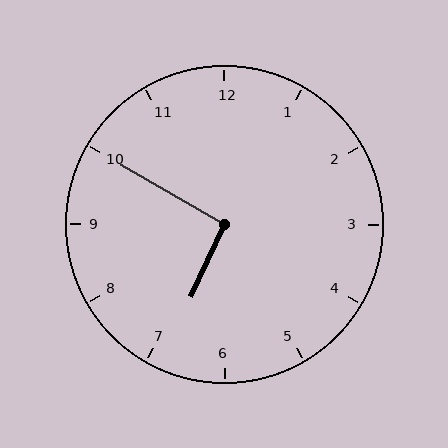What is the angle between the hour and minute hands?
Approximately 95 degrees.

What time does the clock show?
6:50.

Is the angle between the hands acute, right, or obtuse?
It is right.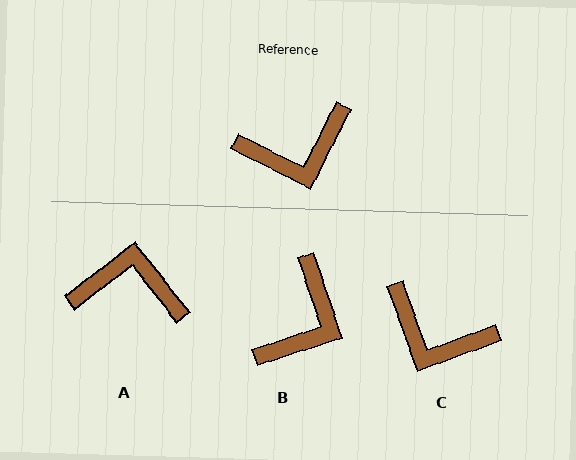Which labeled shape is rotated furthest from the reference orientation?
A, about 155 degrees away.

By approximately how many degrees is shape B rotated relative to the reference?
Approximately 45 degrees counter-clockwise.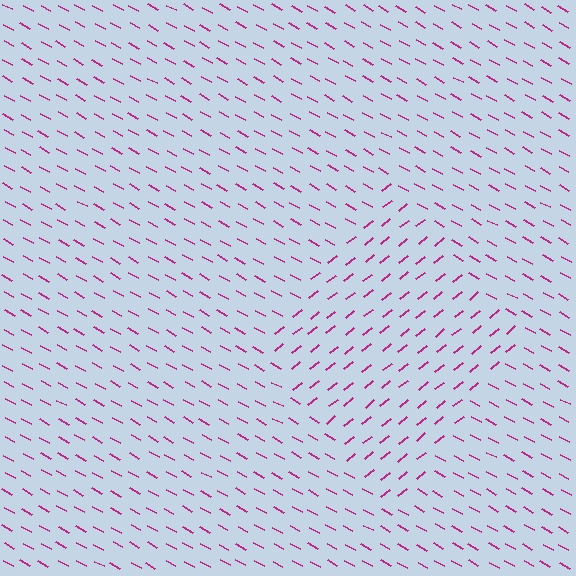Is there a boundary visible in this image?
Yes, there is a texture boundary formed by a change in line orientation.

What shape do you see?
I see a diamond.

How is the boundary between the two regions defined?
The boundary is defined purely by a change in line orientation (approximately 67 degrees difference). All lines are the same color and thickness.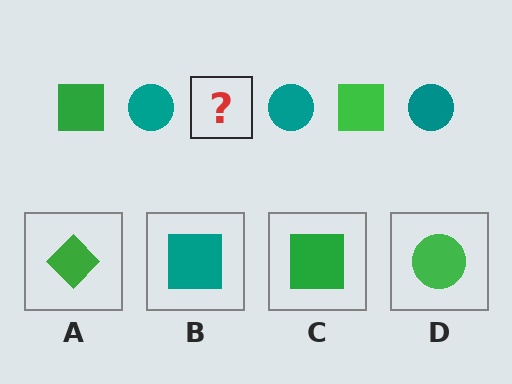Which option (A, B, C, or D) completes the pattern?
C.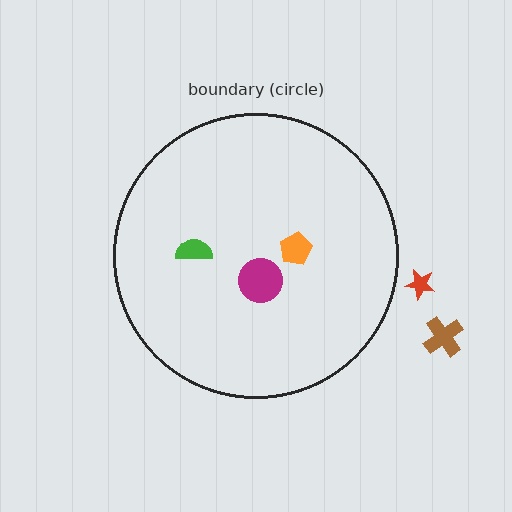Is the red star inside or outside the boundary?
Outside.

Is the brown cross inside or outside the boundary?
Outside.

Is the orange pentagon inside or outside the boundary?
Inside.